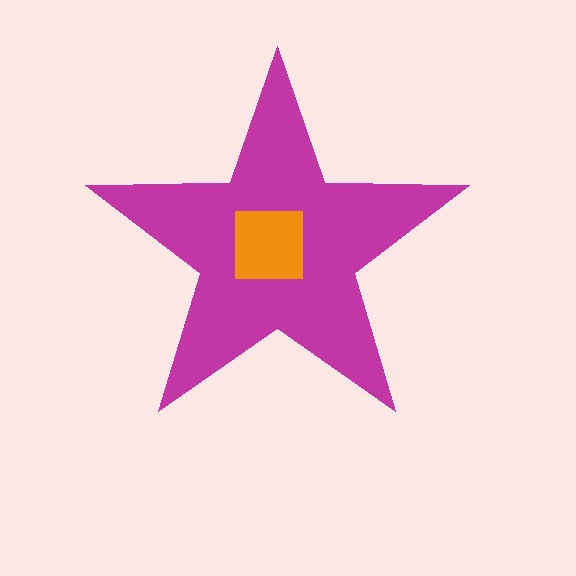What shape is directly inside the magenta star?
The orange square.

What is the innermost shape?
The orange square.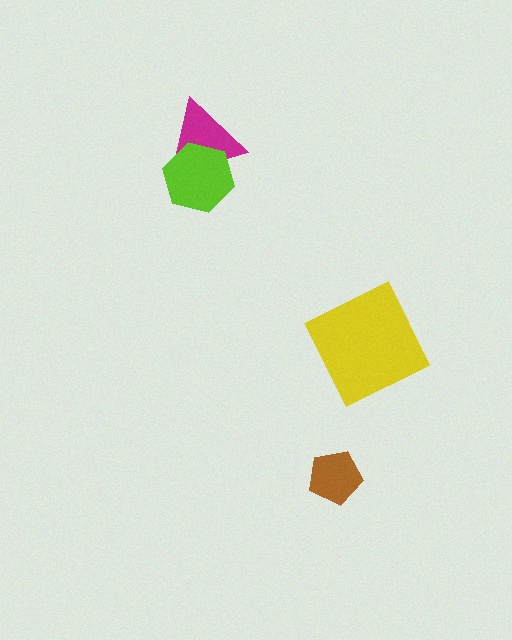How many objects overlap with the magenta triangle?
1 object overlaps with the magenta triangle.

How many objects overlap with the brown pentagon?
0 objects overlap with the brown pentagon.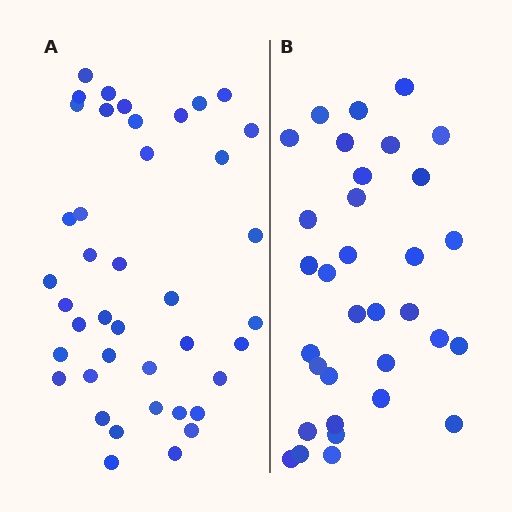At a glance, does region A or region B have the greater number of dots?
Region A (the left region) has more dots.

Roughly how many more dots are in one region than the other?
Region A has roughly 8 or so more dots than region B.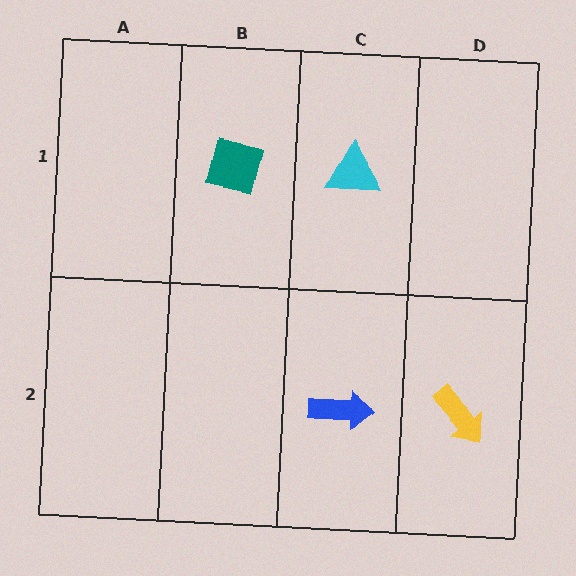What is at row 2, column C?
A blue arrow.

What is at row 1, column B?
A teal square.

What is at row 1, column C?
A cyan triangle.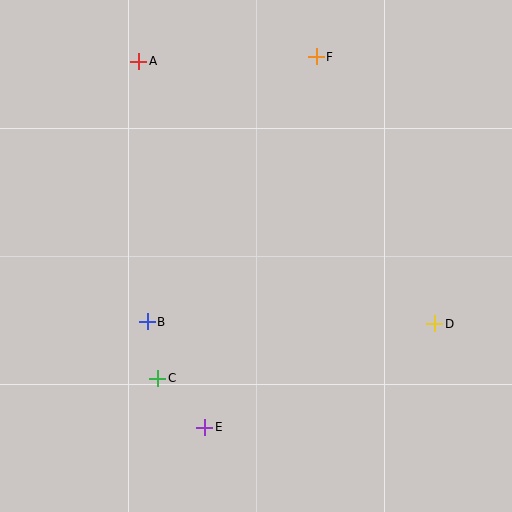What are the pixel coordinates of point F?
Point F is at (316, 57).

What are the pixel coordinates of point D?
Point D is at (435, 324).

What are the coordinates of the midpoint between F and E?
The midpoint between F and E is at (261, 242).